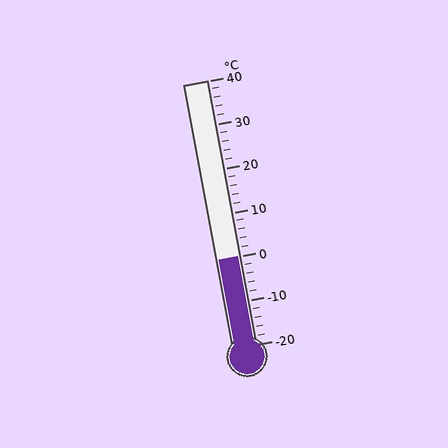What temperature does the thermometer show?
The thermometer shows approximately 0°C.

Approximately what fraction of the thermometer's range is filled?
The thermometer is filled to approximately 35% of its range.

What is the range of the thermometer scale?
The thermometer scale ranges from -20°C to 40°C.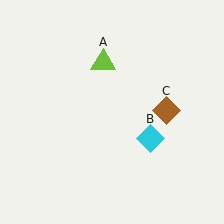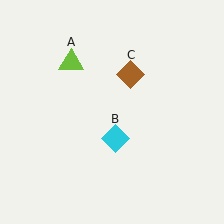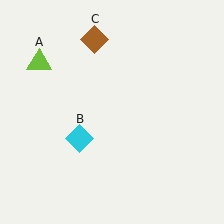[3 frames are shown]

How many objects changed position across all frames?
3 objects changed position: lime triangle (object A), cyan diamond (object B), brown diamond (object C).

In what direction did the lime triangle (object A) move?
The lime triangle (object A) moved left.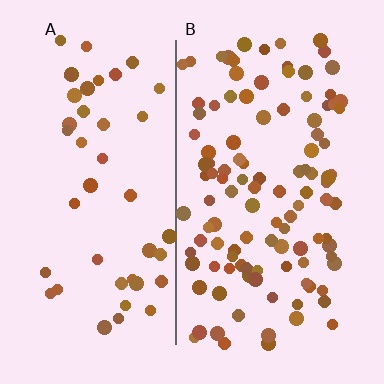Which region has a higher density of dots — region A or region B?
B (the right).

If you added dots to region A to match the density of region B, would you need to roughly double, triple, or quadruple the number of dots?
Approximately double.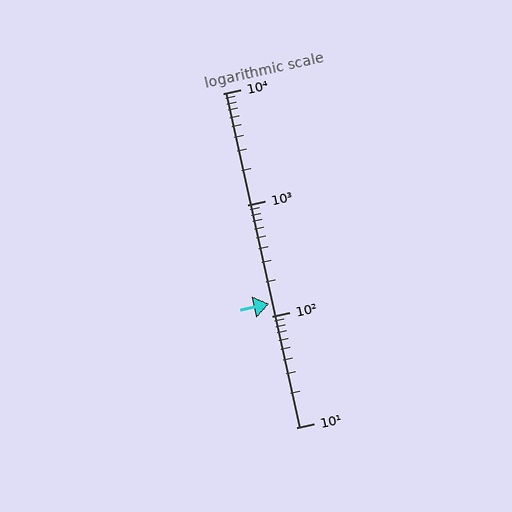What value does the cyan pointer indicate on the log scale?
The pointer indicates approximately 130.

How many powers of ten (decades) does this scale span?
The scale spans 3 decades, from 10 to 10000.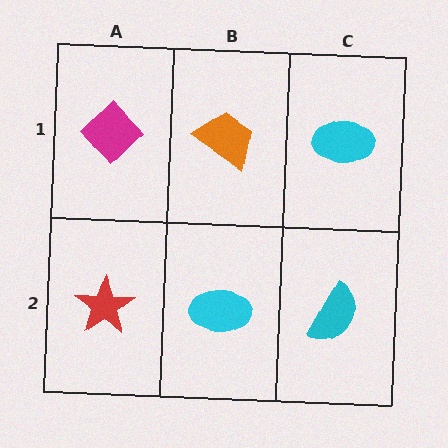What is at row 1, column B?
An orange trapezoid.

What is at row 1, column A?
A magenta diamond.